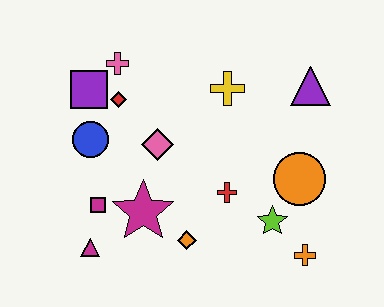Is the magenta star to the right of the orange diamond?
No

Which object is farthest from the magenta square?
The purple triangle is farthest from the magenta square.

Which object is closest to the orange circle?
The lime star is closest to the orange circle.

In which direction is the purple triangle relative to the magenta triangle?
The purple triangle is to the right of the magenta triangle.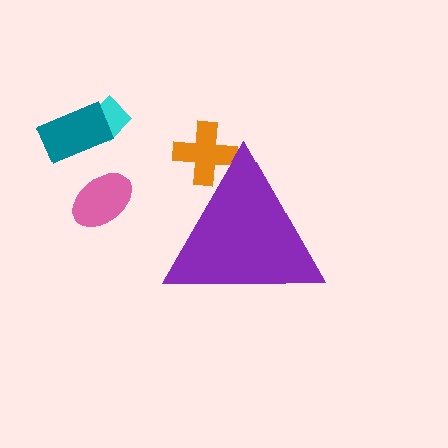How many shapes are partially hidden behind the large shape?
1 shape is partially hidden.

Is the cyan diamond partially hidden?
No, the cyan diamond is fully visible.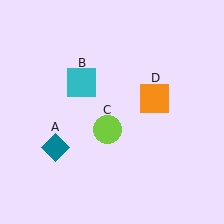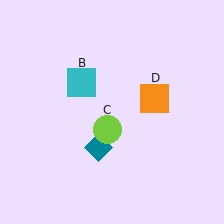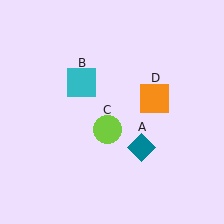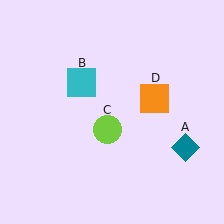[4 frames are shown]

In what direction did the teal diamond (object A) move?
The teal diamond (object A) moved right.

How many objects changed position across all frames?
1 object changed position: teal diamond (object A).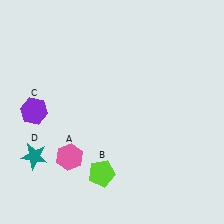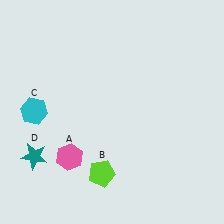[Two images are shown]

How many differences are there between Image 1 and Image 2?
There is 1 difference between the two images.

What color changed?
The hexagon (C) changed from purple in Image 1 to cyan in Image 2.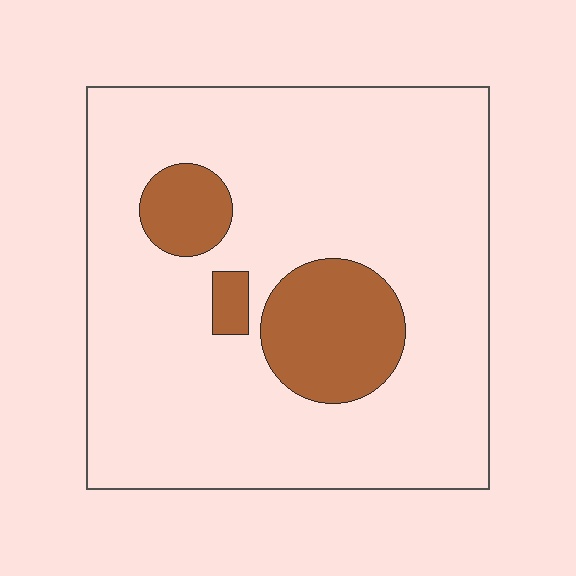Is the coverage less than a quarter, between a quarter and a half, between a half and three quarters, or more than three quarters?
Less than a quarter.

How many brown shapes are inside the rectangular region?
3.